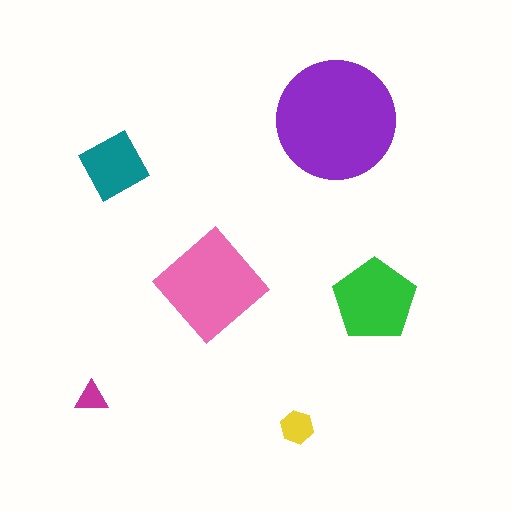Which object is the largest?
The purple circle.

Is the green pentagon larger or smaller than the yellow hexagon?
Larger.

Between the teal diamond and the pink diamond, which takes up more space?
The pink diamond.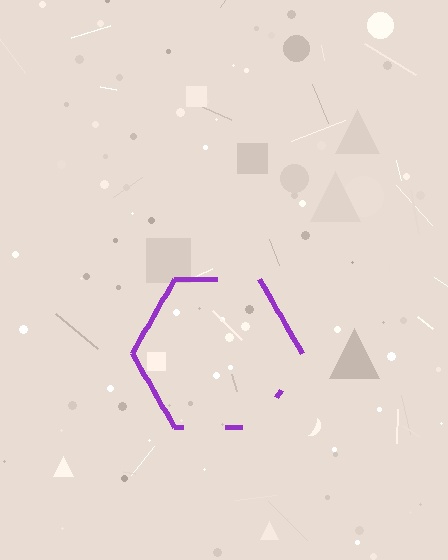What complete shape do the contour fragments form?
The contour fragments form a hexagon.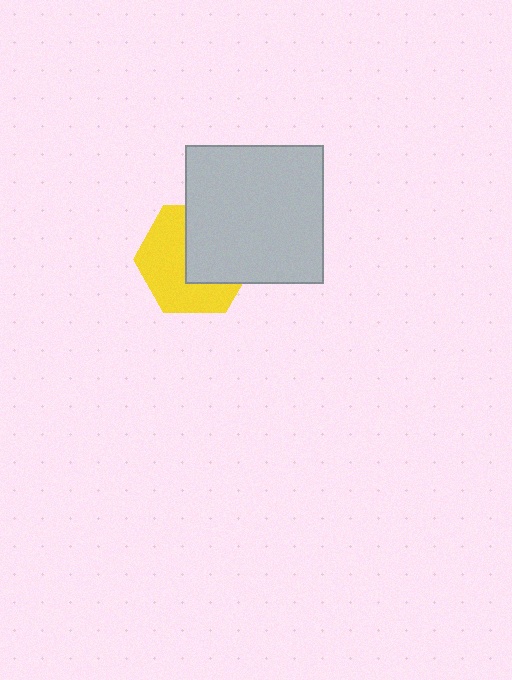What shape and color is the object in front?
The object in front is a light gray square.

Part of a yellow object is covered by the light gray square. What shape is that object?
It is a hexagon.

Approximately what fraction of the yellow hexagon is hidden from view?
Roughly 45% of the yellow hexagon is hidden behind the light gray square.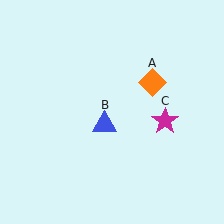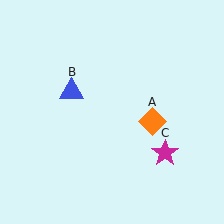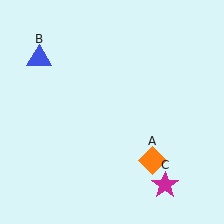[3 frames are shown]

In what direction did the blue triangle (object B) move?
The blue triangle (object B) moved up and to the left.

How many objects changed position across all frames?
3 objects changed position: orange diamond (object A), blue triangle (object B), magenta star (object C).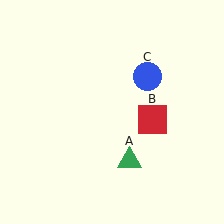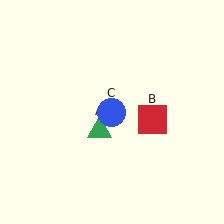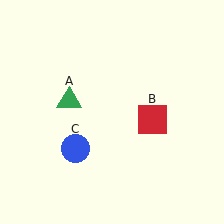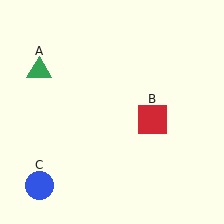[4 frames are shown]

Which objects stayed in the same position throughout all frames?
Red square (object B) remained stationary.